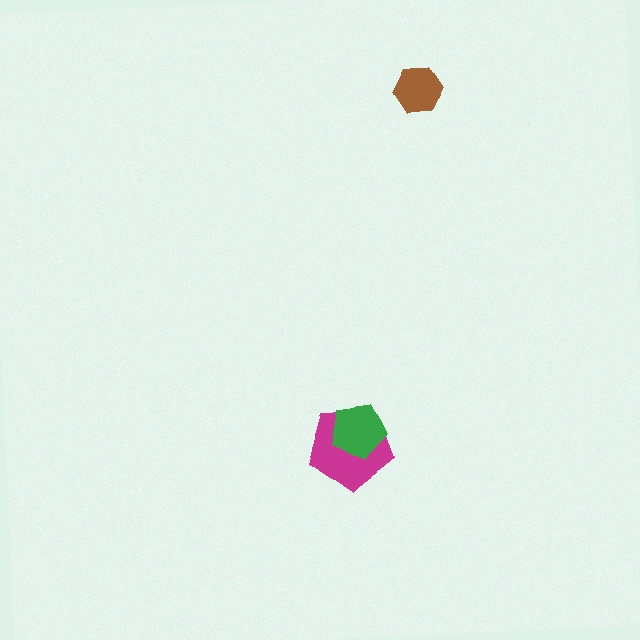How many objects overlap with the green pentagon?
1 object overlaps with the green pentagon.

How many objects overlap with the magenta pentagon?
1 object overlaps with the magenta pentagon.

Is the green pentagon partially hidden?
No, no other shape covers it.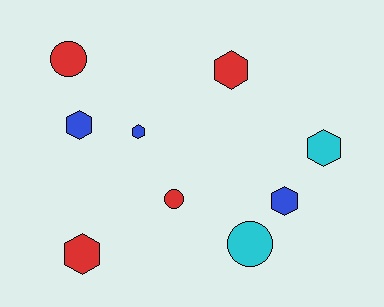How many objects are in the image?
There are 9 objects.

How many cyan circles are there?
There is 1 cyan circle.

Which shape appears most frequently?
Hexagon, with 6 objects.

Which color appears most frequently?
Red, with 4 objects.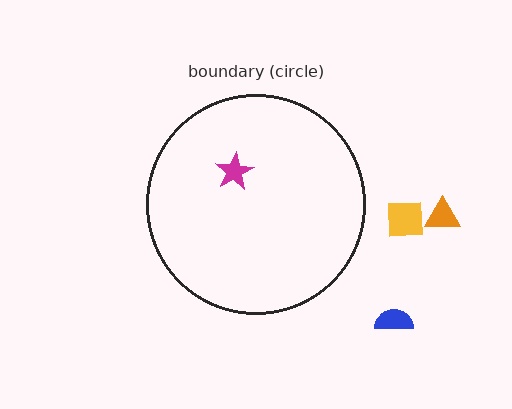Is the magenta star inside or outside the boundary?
Inside.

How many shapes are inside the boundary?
1 inside, 3 outside.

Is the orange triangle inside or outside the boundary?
Outside.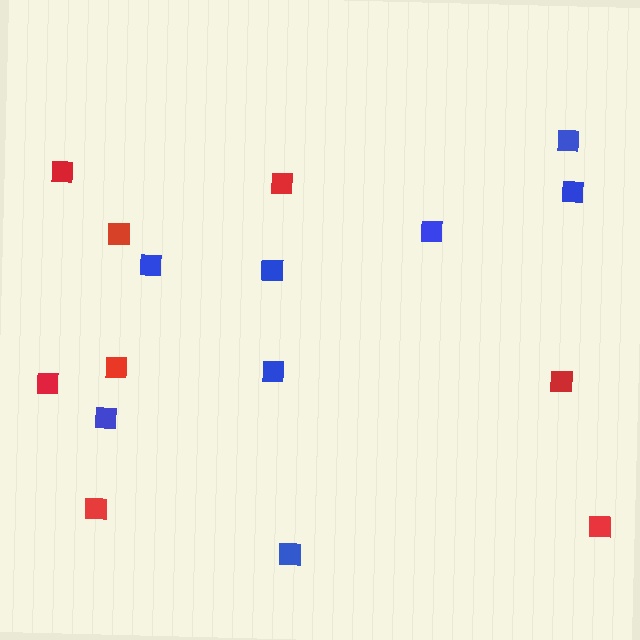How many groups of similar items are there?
There are 2 groups: one group of red squares (8) and one group of blue squares (8).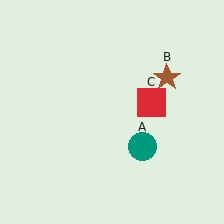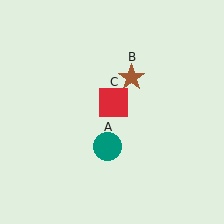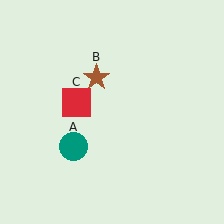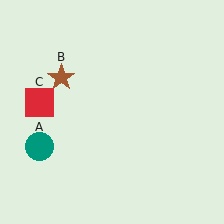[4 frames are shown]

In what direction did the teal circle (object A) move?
The teal circle (object A) moved left.